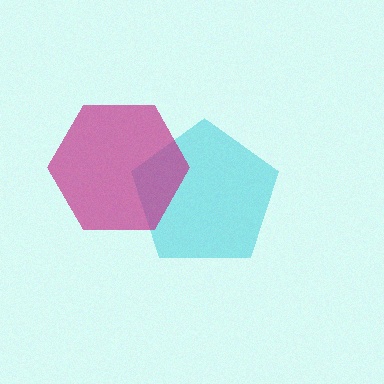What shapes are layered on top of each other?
The layered shapes are: a cyan pentagon, a magenta hexagon.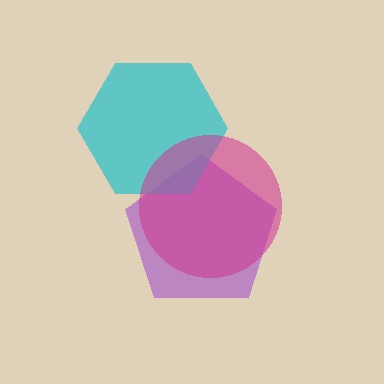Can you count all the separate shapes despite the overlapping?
Yes, there are 3 separate shapes.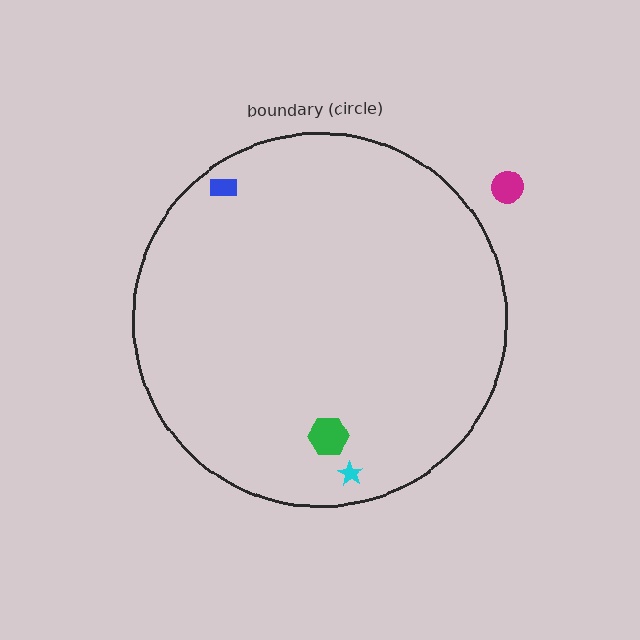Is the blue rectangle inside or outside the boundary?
Inside.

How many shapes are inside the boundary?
3 inside, 1 outside.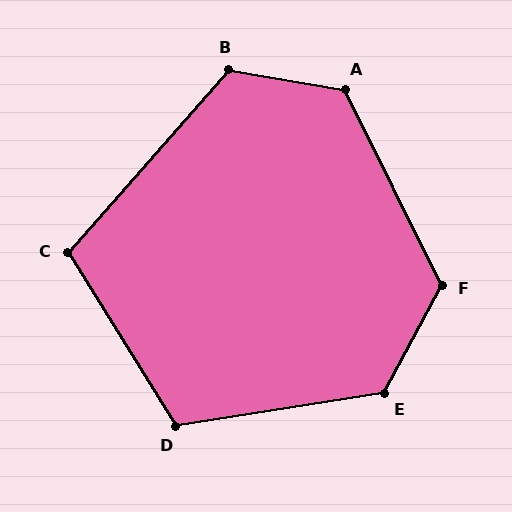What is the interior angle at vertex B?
Approximately 121 degrees (obtuse).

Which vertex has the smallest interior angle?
C, at approximately 107 degrees.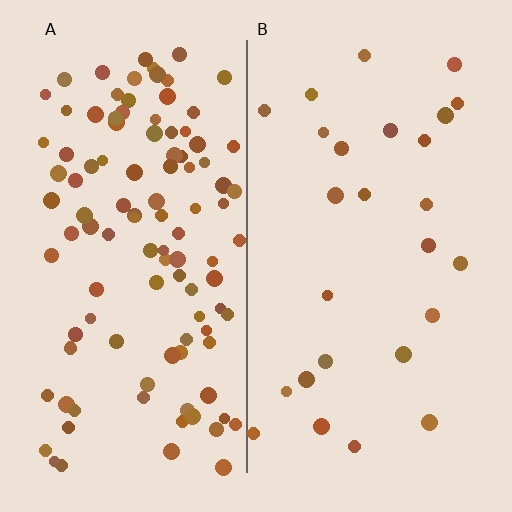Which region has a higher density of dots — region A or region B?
A (the left).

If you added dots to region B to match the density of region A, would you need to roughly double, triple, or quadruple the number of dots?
Approximately quadruple.